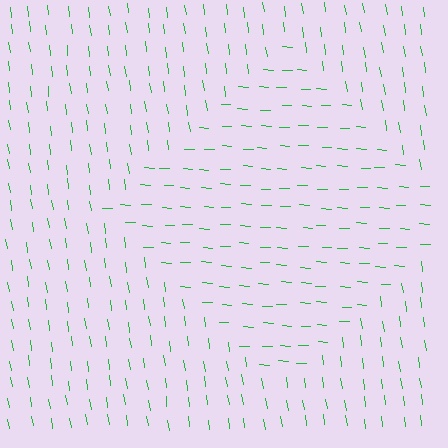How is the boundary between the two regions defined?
The boundary is defined purely by a change in line orientation (approximately 79 degrees difference). All lines are the same color and thickness.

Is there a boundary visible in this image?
Yes, there is a texture boundary formed by a change in line orientation.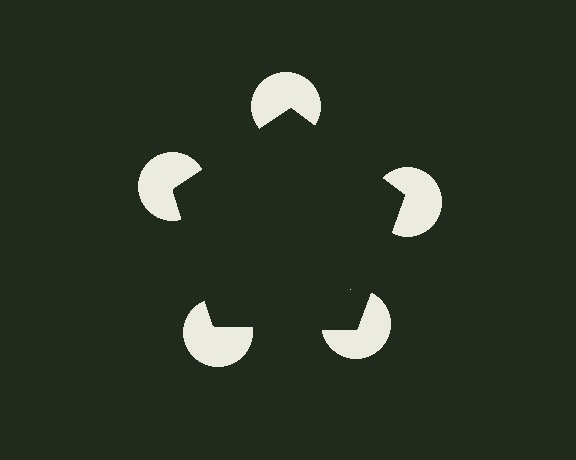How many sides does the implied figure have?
5 sides.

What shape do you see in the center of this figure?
An illusory pentagon — its edges are inferred from the aligned wedge cuts in the pac-man discs, not physically drawn.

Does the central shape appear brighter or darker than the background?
It typically appears slightly darker than the background, even though no actual brightness change is drawn.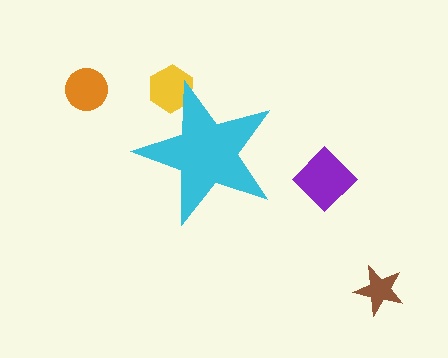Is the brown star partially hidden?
No, the brown star is fully visible.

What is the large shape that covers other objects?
A cyan star.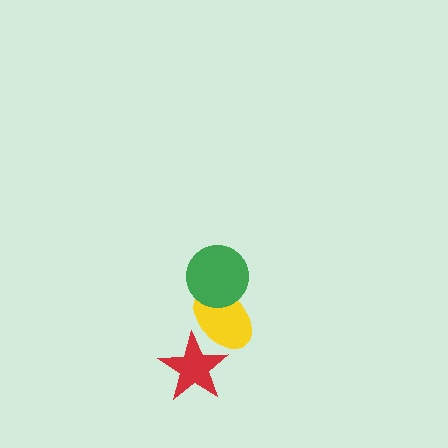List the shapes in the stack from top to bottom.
From top to bottom: the green circle, the yellow ellipse, the red star.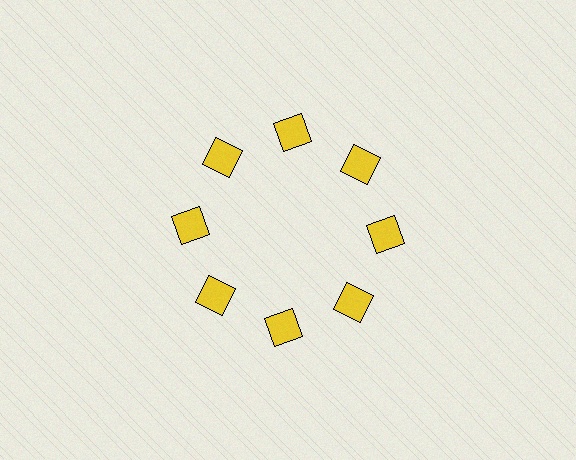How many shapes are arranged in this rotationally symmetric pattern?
There are 8 shapes, arranged in 8 groups of 1.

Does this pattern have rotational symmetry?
Yes, this pattern has 8-fold rotational symmetry. It looks the same after rotating 45 degrees around the center.